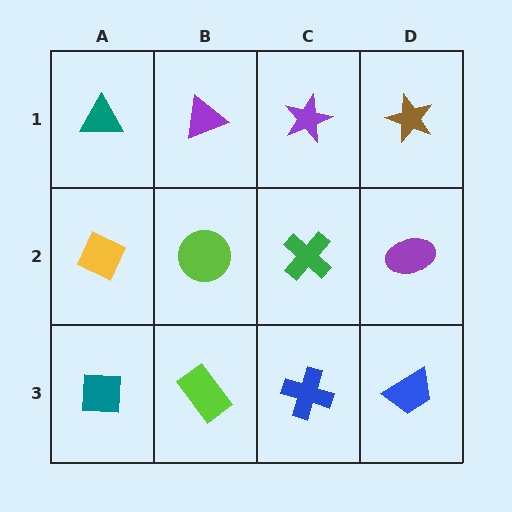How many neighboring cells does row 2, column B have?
4.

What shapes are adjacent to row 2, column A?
A teal triangle (row 1, column A), a teal square (row 3, column A), a lime circle (row 2, column B).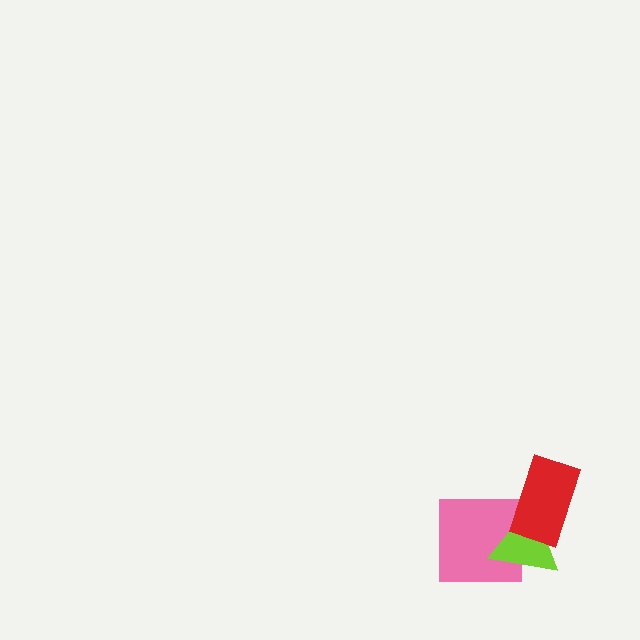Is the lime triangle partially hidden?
Yes, it is partially covered by another shape.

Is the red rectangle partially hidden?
No, no other shape covers it.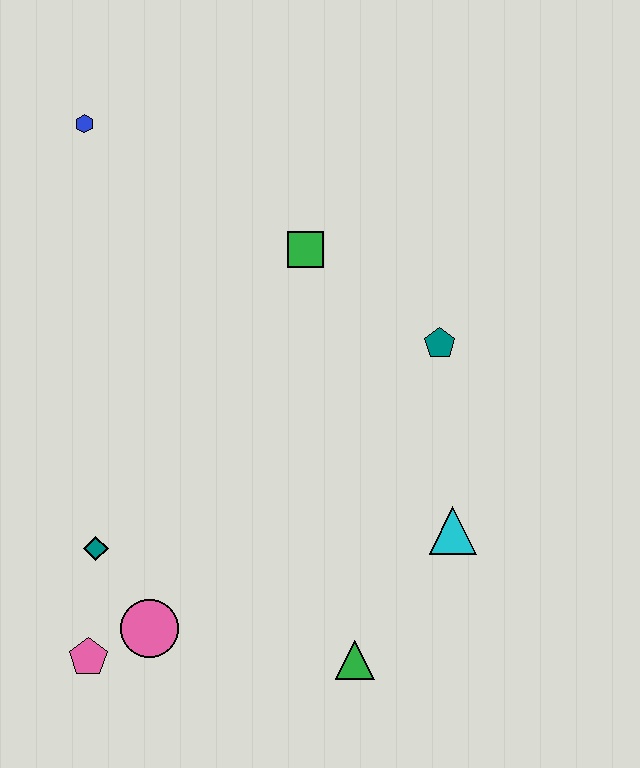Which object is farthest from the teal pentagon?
The pink pentagon is farthest from the teal pentagon.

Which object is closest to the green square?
The teal pentagon is closest to the green square.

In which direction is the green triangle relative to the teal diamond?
The green triangle is to the right of the teal diamond.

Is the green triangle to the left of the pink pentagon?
No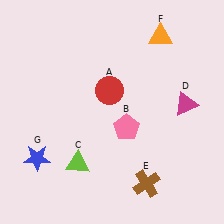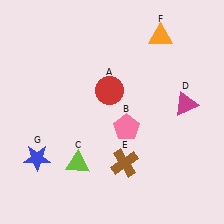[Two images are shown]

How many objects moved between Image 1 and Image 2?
1 object moved between the two images.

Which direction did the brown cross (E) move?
The brown cross (E) moved left.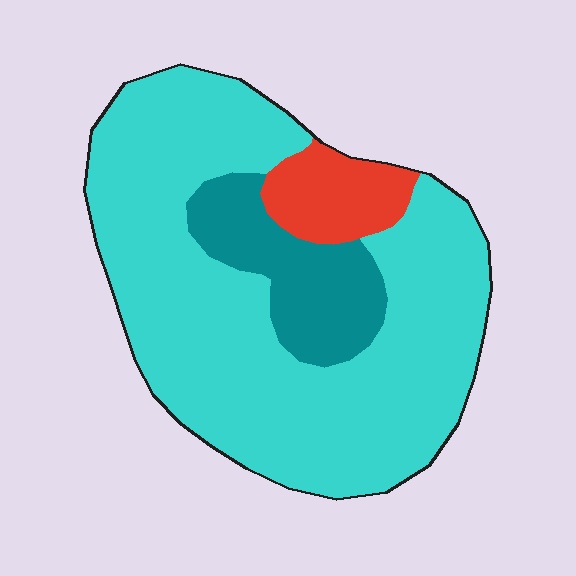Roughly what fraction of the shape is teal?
Teal takes up about one sixth (1/6) of the shape.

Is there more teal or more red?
Teal.